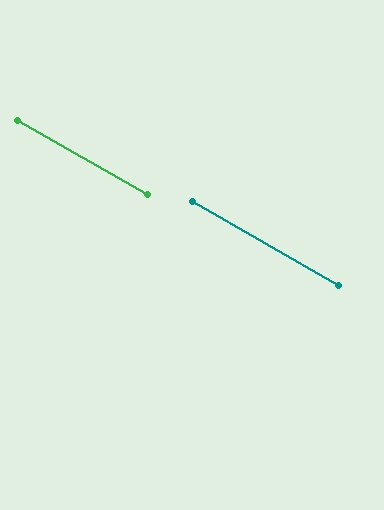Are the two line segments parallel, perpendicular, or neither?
Parallel — their directions differ by only 0.6°.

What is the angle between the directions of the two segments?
Approximately 1 degree.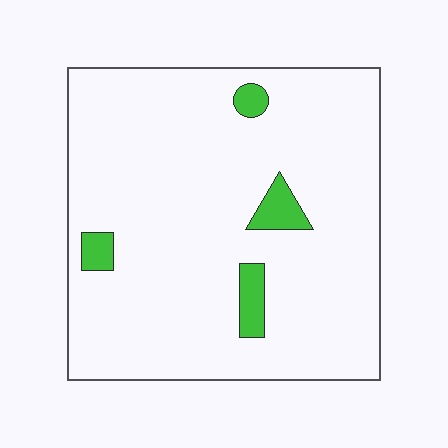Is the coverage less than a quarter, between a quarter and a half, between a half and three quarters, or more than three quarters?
Less than a quarter.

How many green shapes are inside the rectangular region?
4.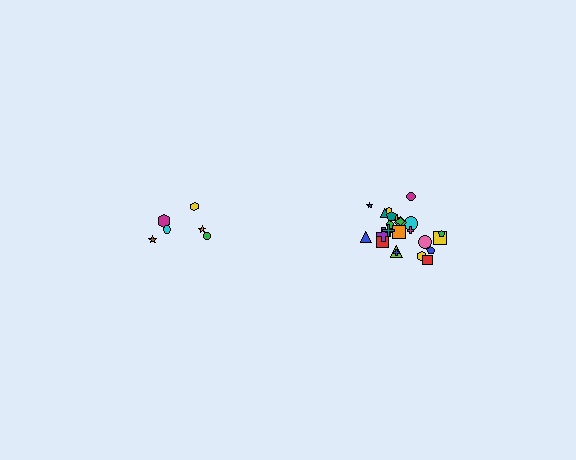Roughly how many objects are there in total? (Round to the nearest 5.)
Roughly 30 objects in total.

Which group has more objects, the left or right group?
The right group.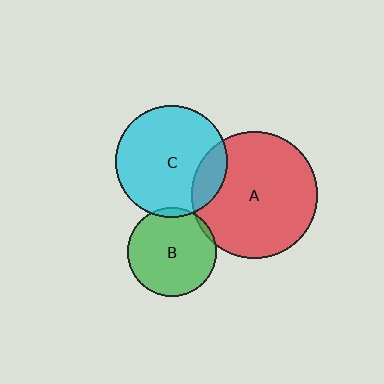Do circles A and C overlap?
Yes.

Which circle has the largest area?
Circle A (red).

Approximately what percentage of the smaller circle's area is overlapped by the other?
Approximately 15%.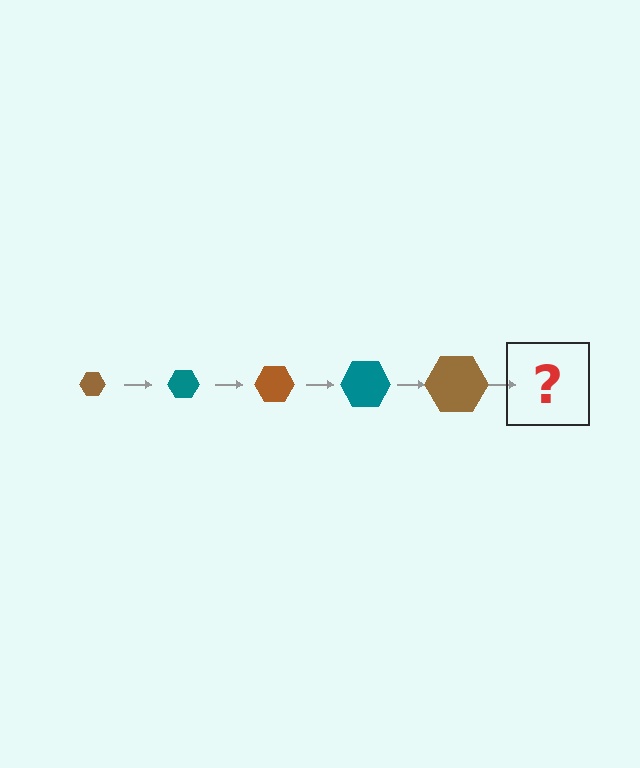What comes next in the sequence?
The next element should be a teal hexagon, larger than the previous one.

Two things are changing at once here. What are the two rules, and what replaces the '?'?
The two rules are that the hexagon grows larger each step and the color cycles through brown and teal. The '?' should be a teal hexagon, larger than the previous one.